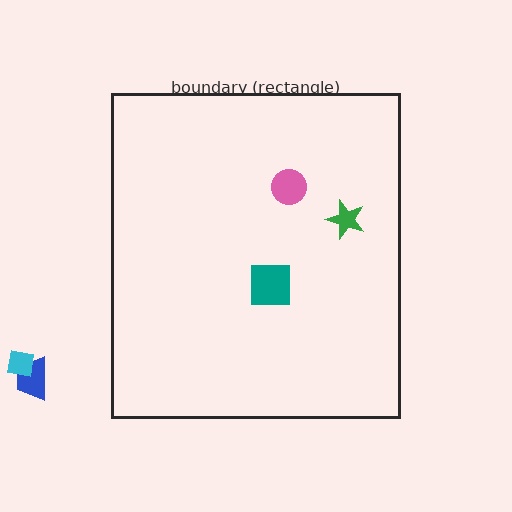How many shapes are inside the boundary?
3 inside, 2 outside.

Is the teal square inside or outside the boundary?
Inside.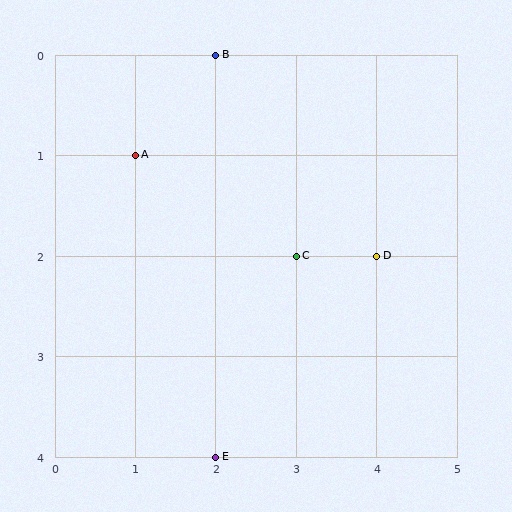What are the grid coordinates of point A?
Point A is at grid coordinates (1, 1).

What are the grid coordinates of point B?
Point B is at grid coordinates (2, 0).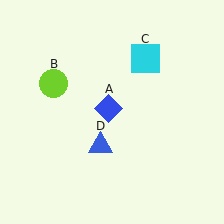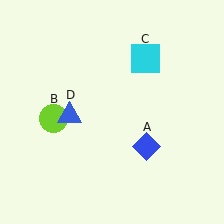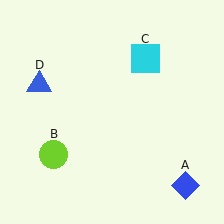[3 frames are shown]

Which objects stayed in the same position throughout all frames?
Cyan square (object C) remained stationary.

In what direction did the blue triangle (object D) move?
The blue triangle (object D) moved up and to the left.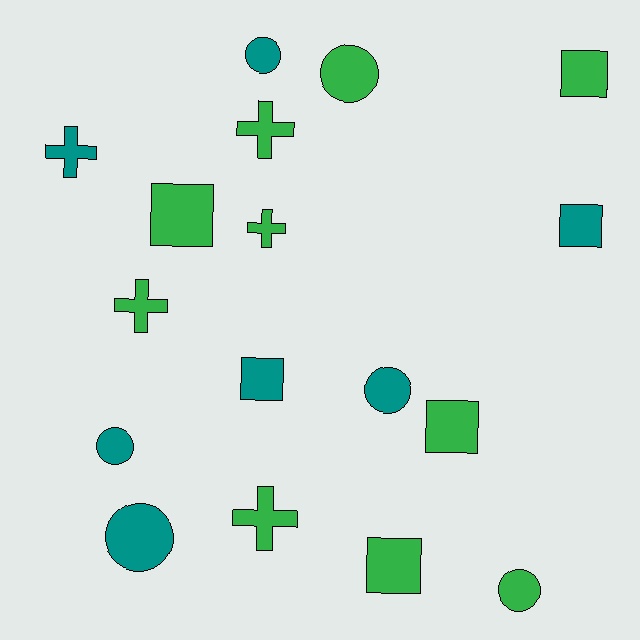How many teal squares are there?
There are 2 teal squares.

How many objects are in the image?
There are 17 objects.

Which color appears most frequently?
Green, with 10 objects.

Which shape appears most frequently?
Circle, with 6 objects.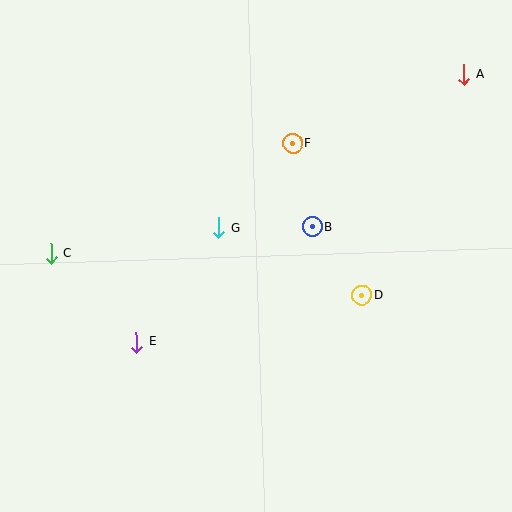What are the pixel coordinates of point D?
Point D is at (362, 296).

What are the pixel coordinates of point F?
Point F is at (293, 143).